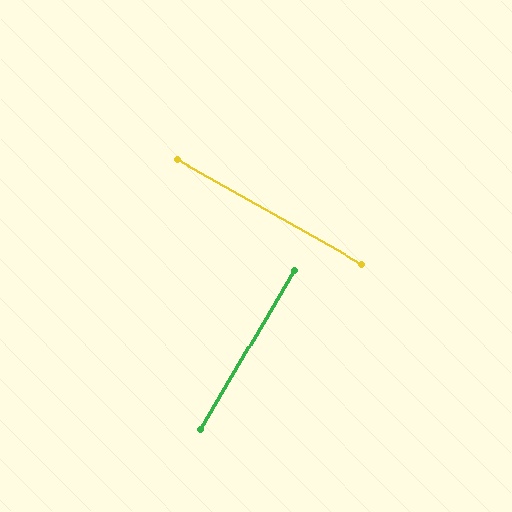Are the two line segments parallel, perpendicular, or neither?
Perpendicular — they meet at approximately 89°.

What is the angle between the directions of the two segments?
Approximately 89 degrees.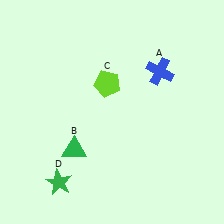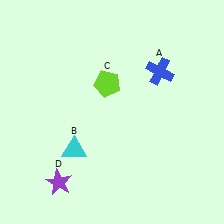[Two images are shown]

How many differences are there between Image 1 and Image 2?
There are 2 differences between the two images.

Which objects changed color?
B changed from green to cyan. D changed from green to purple.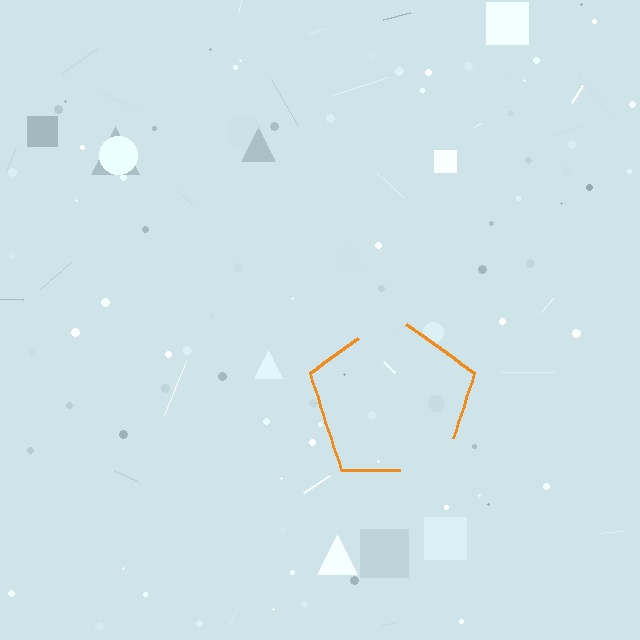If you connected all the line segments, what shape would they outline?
They would outline a pentagon.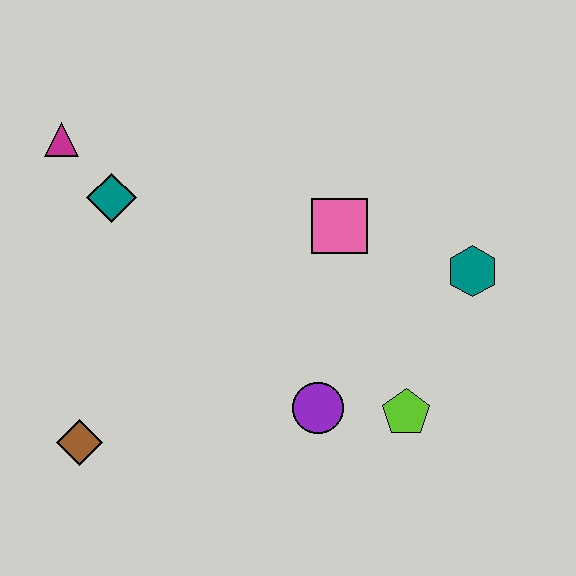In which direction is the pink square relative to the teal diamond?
The pink square is to the right of the teal diamond.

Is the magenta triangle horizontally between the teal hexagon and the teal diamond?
No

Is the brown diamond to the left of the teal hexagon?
Yes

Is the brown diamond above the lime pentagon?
No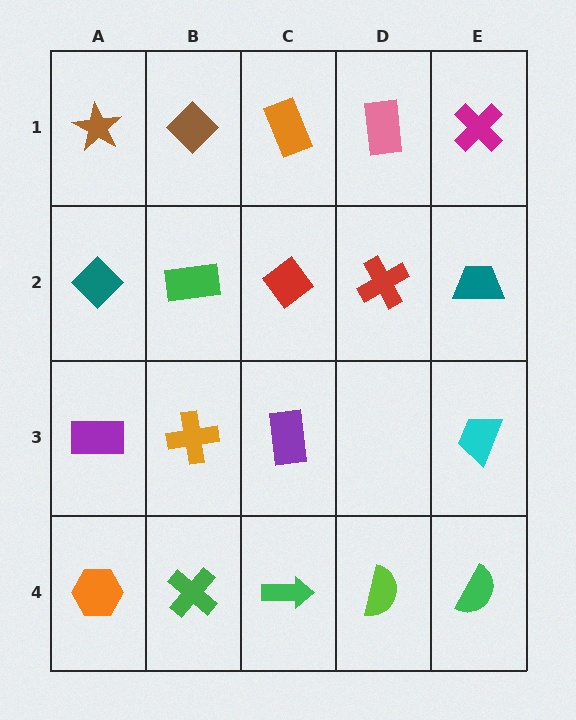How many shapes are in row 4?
5 shapes.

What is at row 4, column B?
A green cross.